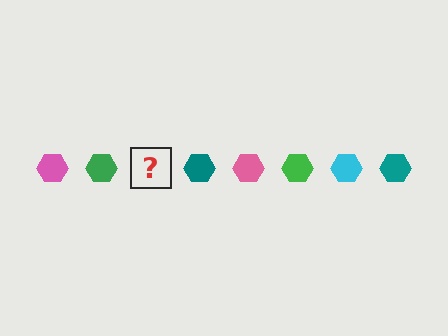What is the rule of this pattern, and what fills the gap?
The rule is that the pattern cycles through pink, green, cyan, teal hexagons. The gap should be filled with a cyan hexagon.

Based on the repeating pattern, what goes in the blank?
The blank should be a cyan hexagon.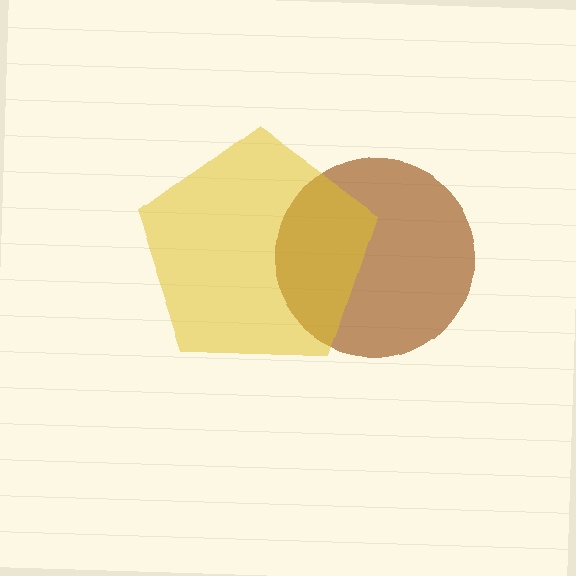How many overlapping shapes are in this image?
There are 2 overlapping shapes in the image.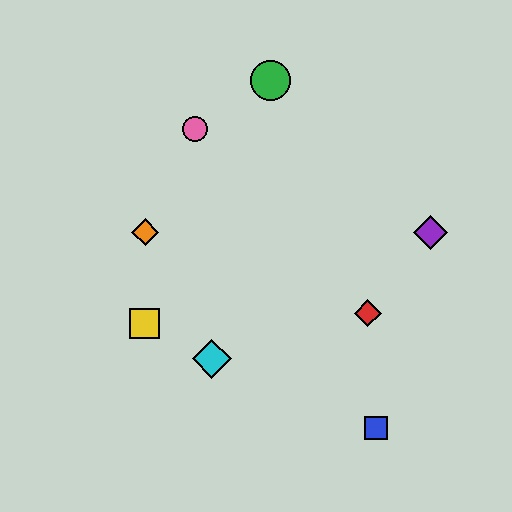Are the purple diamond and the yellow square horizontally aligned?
No, the purple diamond is at y≈232 and the yellow square is at y≈324.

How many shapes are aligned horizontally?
2 shapes (the purple diamond, the orange diamond) are aligned horizontally.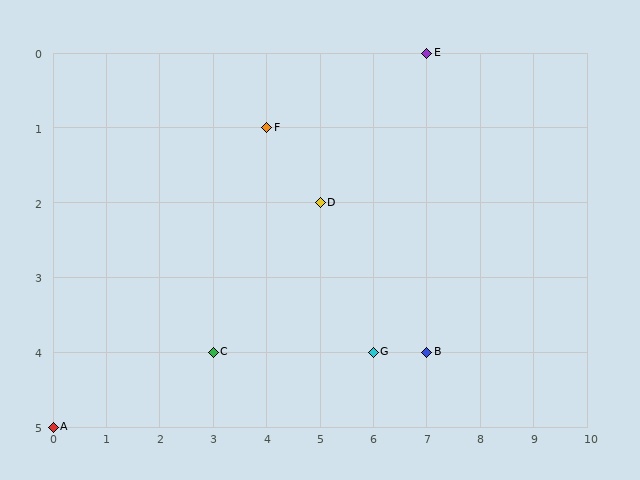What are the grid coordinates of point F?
Point F is at grid coordinates (4, 1).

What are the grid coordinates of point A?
Point A is at grid coordinates (0, 5).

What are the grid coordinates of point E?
Point E is at grid coordinates (7, 0).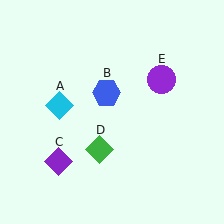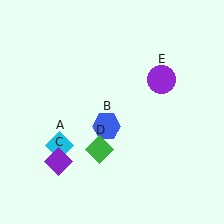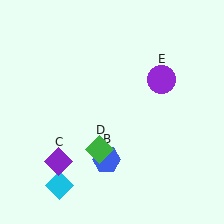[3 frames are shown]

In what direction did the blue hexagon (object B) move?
The blue hexagon (object B) moved down.